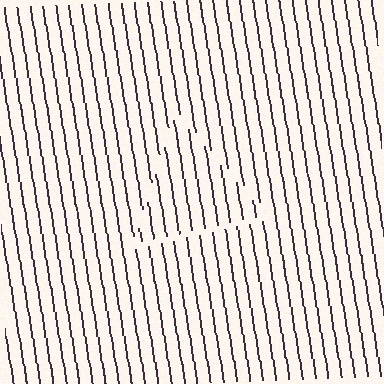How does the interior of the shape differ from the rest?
The interior of the shape contains the same grating, shifted by half a period — the contour is defined by the phase discontinuity where line-ends from the inner and outer gratings abut.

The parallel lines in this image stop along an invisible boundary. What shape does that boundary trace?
An illusory triangle. The interior of the shape contains the same grating, shifted by half a period — the contour is defined by the phase discontinuity where line-ends from the inner and outer gratings abut.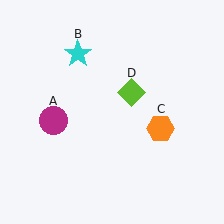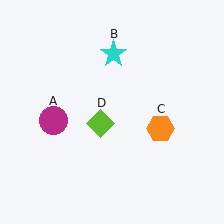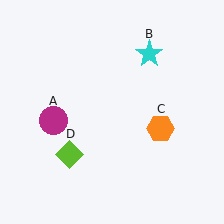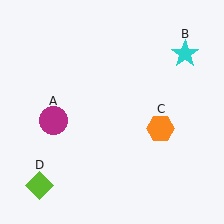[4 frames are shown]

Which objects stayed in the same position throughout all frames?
Magenta circle (object A) and orange hexagon (object C) remained stationary.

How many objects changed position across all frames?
2 objects changed position: cyan star (object B), lime diamond (object D).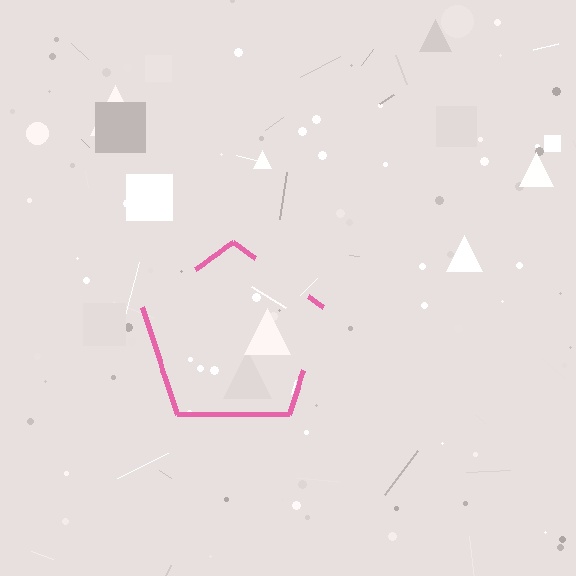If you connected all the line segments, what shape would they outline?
They would outline a pentagon.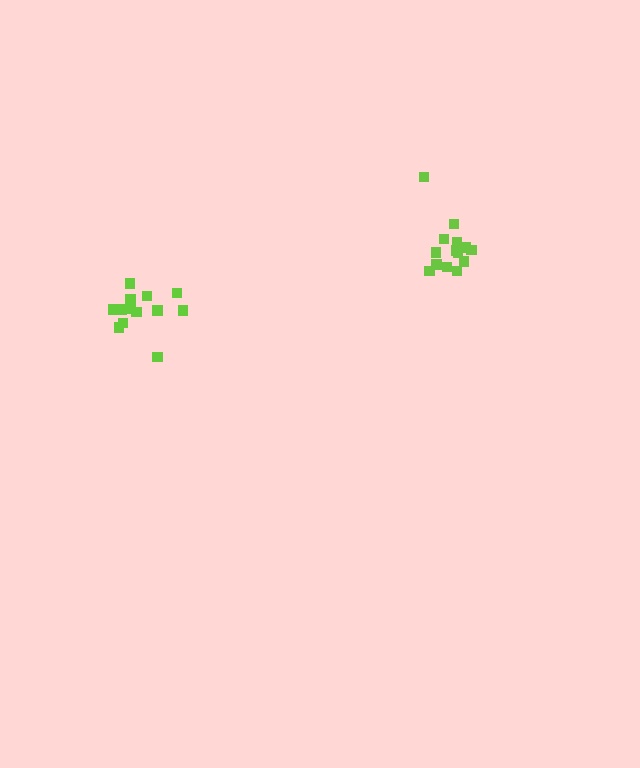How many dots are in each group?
Group 1: 14 dots, Group 2: 14 dots (28 total).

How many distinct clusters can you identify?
There are 2 distinct clusters.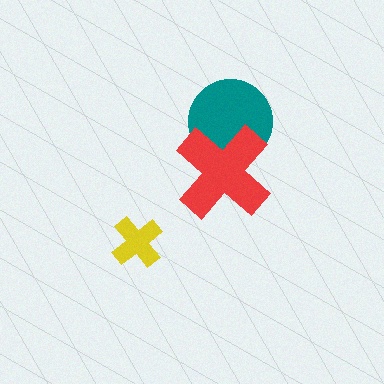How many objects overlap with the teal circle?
1 object overlaps with the teal circle.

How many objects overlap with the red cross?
1 object overlaps with the red cross.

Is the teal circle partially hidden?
Yes, it is partially covered by another shape.